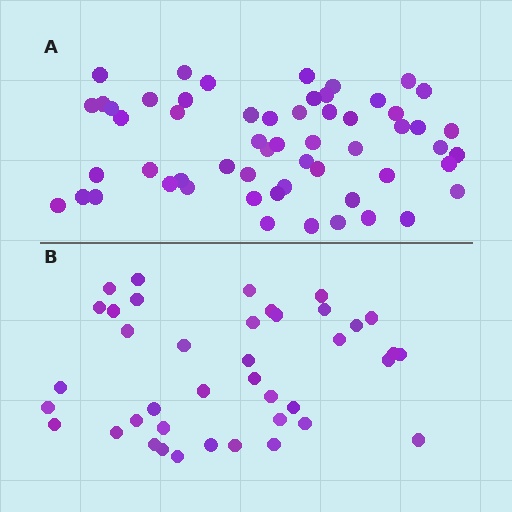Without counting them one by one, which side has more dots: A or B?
Region A (the top region) has more dots.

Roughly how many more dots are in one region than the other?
Region A has approximately 15 more dots than region B.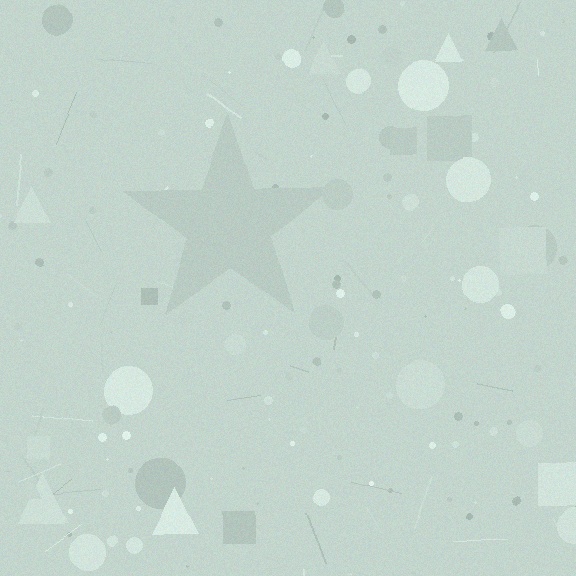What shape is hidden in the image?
A star is hidden in the image.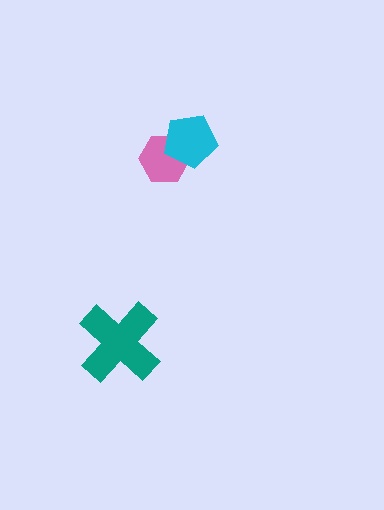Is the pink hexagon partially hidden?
Yes, it is partially covered by another shape.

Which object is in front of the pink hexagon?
The cyan pentagon is in front of the pink hexagon.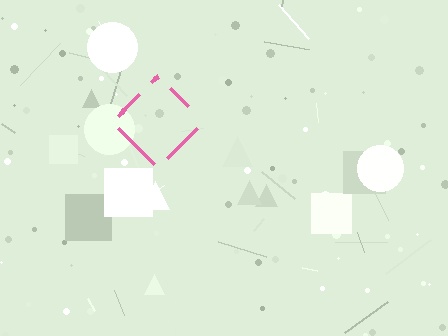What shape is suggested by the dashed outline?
The dashed outline suggests a diamond.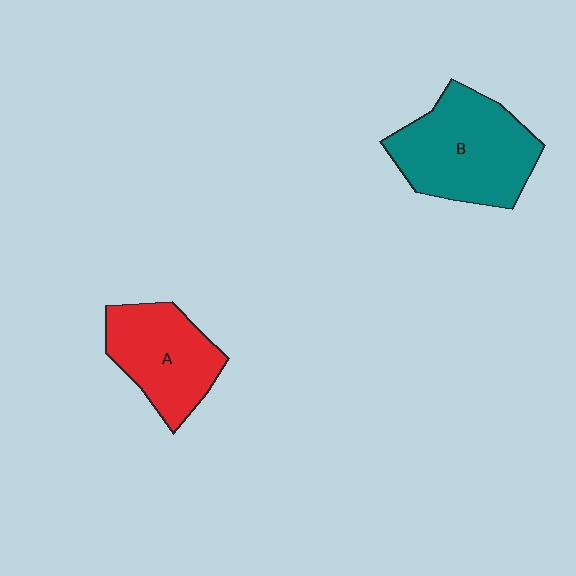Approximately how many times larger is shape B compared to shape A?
Approximately 1.3 times.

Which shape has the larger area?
Shape B (teal).